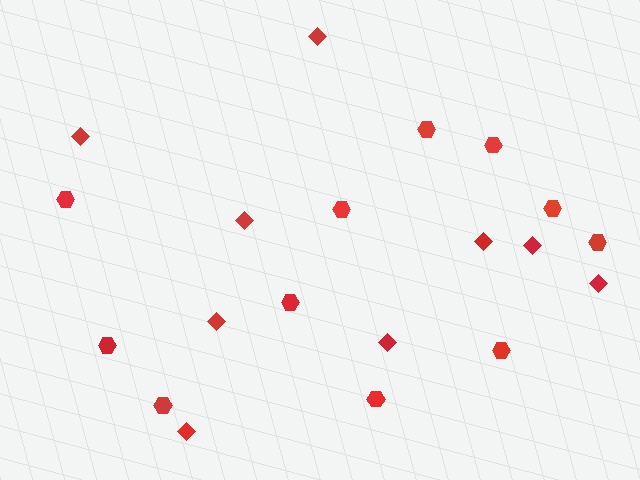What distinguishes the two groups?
There are 2 groups: one group of diamonds (9) and one group of hexagons (11).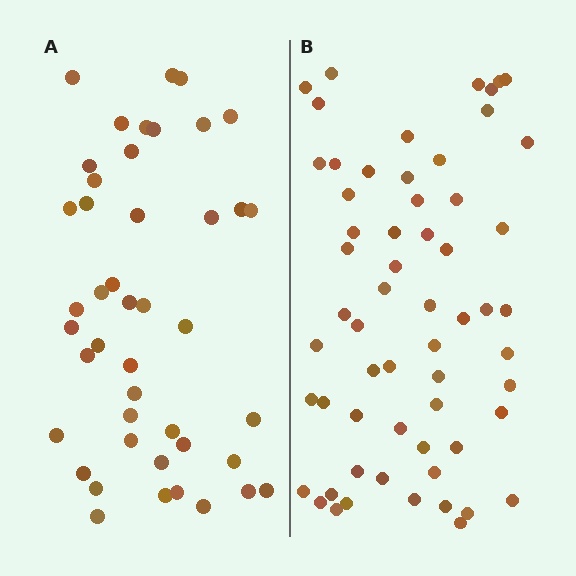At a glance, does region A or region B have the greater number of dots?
Region B (the right region) has more dots.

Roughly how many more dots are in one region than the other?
Region B has approximately 15 more dots than region A.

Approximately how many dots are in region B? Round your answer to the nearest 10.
About 60 dots.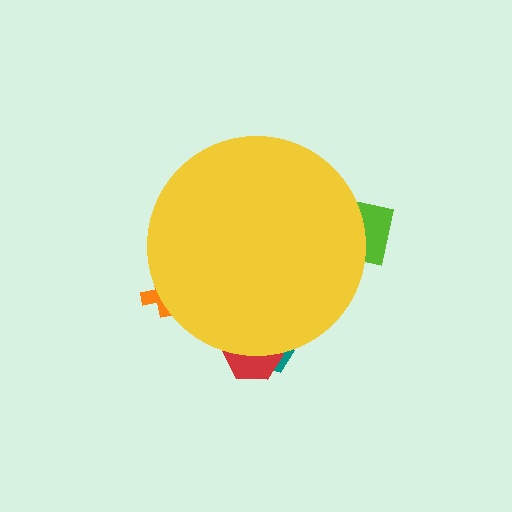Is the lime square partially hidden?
Yes, the lime square is partially hidden behind the yellow circle.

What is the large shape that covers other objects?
A yellow circle.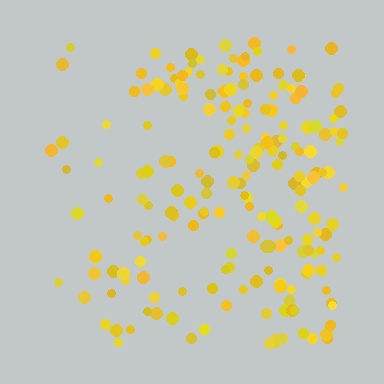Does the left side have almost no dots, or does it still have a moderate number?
Still a moderate number, just noticeably fewer than the right.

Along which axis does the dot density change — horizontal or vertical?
Horizontal.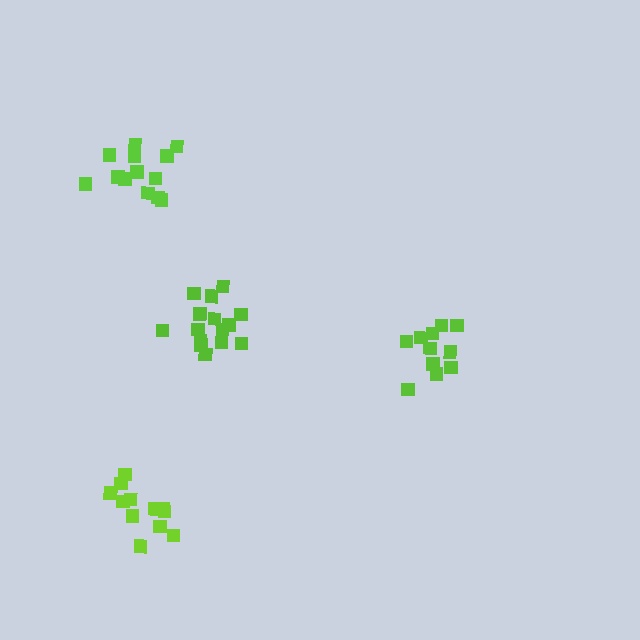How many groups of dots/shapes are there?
There are 4 groups.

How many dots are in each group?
Group 1: 11 dots, Group 2: 13 dots, Group 3: 13 dots, Group 4: 16 dots (53 total).